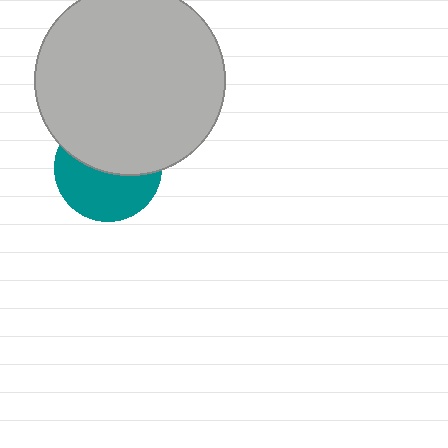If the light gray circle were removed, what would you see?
You would see the complete teal circle.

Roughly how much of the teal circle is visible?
About half of it is visible (roughly 50%).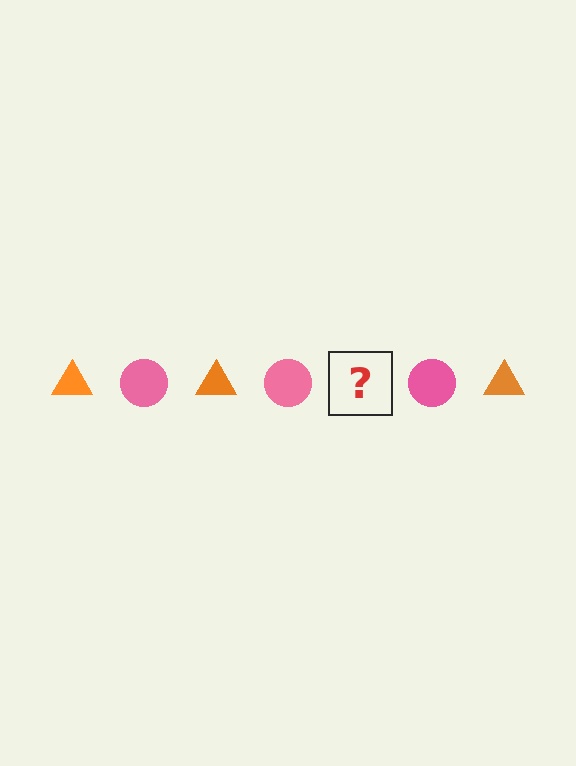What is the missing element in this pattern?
The missing element is an orange triangle.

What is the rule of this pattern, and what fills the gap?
The rule is that the pattern alternates between orange triangle and pink circle. The gap should be filled with an orange triangle.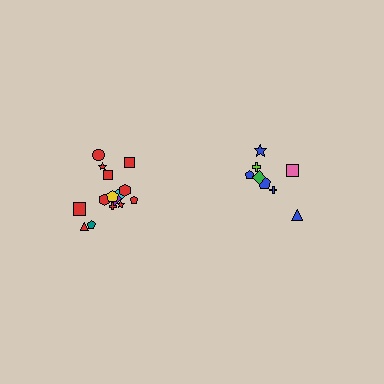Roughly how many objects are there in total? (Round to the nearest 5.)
Roughly 25 objects in total.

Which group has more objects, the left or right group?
The left group.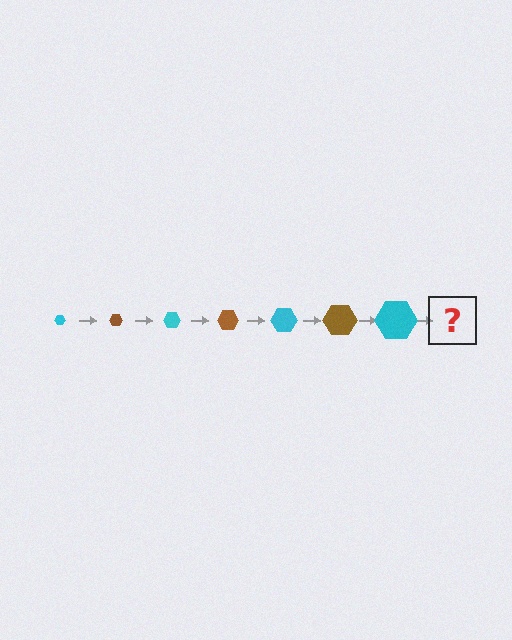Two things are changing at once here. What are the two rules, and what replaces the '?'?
The two rules are that the hexagon grows larger each step and the color cycles through cyan and brown. The '?' should be a brown hexagon, larger than the previous one.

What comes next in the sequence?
The next element should be a brown hexagon, larger than the previous one.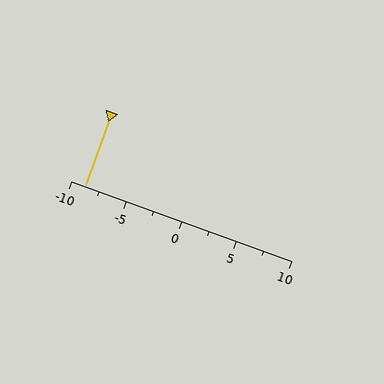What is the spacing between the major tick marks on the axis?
The major ticks are spaced 5 apart.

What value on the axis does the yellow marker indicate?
The marker indicates approximately -8.8.